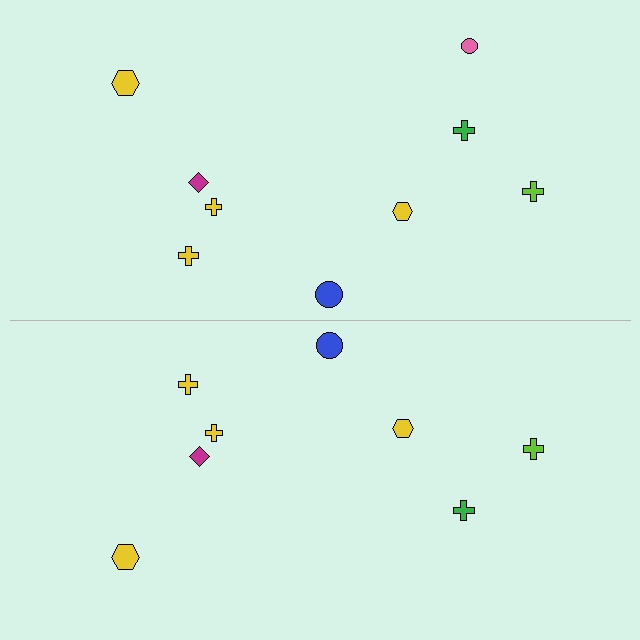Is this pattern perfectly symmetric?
No, the pattern is not perfectly symmetric. A pink circle is missing from the bottom side.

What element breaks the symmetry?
A pink circle is missing from the bottom side.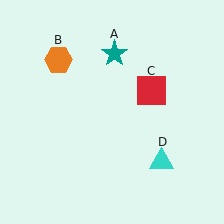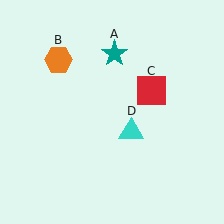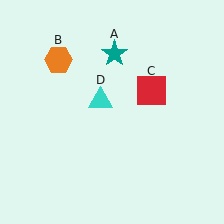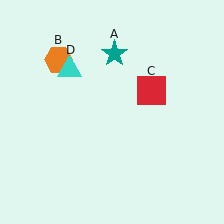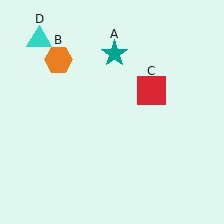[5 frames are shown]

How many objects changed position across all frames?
1 object changed position: cyan triangle (object D).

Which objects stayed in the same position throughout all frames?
Teal star (object A) and orange hexagon (object B) and red square (object C) remained stationary.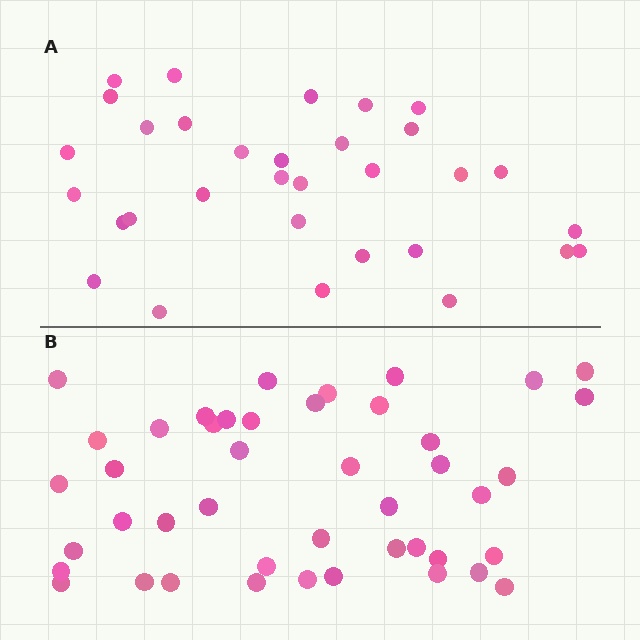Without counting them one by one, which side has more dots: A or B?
Region B (the bottom region) has more dots.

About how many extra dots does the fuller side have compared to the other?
Region B has roughly 12 or so more dots than region A.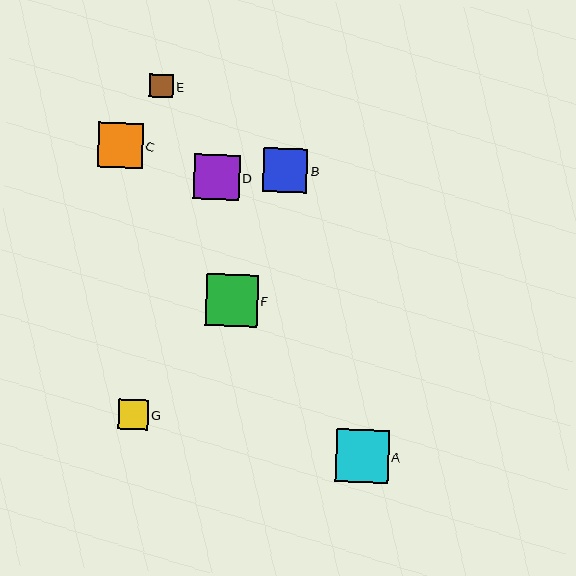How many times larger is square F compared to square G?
Square F is approximately 1.7 times the size of square G.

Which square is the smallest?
Square E is the smallest with a size of approximately 23 pixels.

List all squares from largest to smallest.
From largest to smallest: A, F, D, C, B, G, E.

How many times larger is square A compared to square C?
Square A is approximately 1.2 times the size of square C.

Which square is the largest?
Square A is the largest with a size of approximately 53 pixels.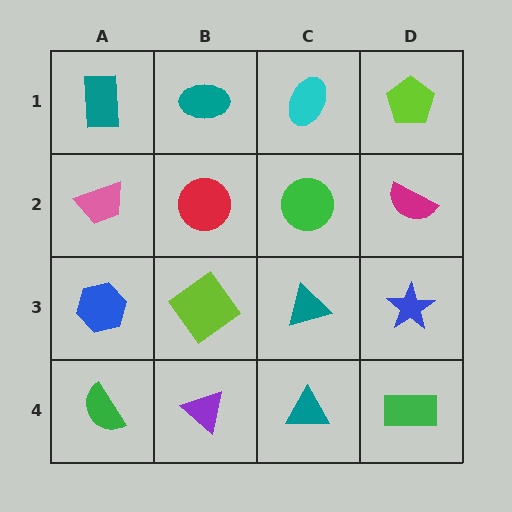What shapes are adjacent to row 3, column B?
A red circle (row 2, column B), a purple triangle (row 4, column B), a blue hexagon (row 3, column A), a teal triangle (row 3, column C).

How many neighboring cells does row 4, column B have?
3.